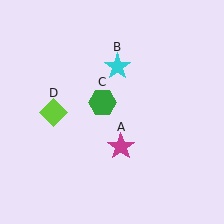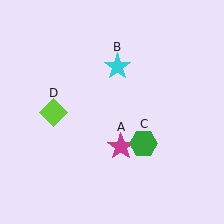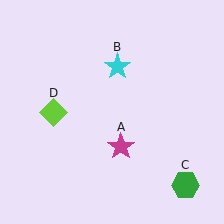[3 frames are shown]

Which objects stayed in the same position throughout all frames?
Magenta star (object A) and cyan star (object B) and lime diamond (object D) remained stationary.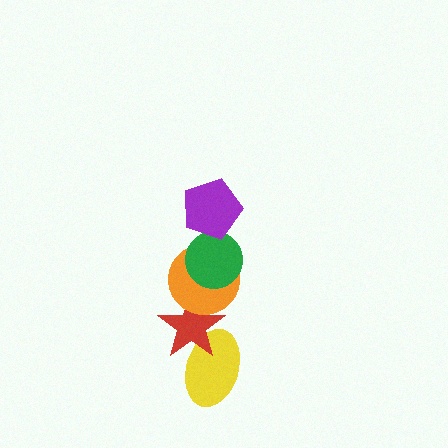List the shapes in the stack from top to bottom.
From top to bottom: the purple pentagon, the green circle, the orange circle, the red star, the yellow ellipse.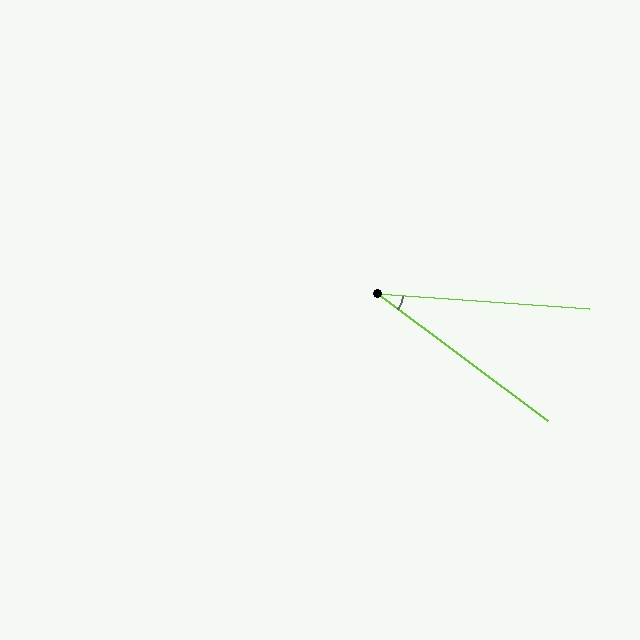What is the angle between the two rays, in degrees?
Approximately 33 degrees.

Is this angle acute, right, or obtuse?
It is acute.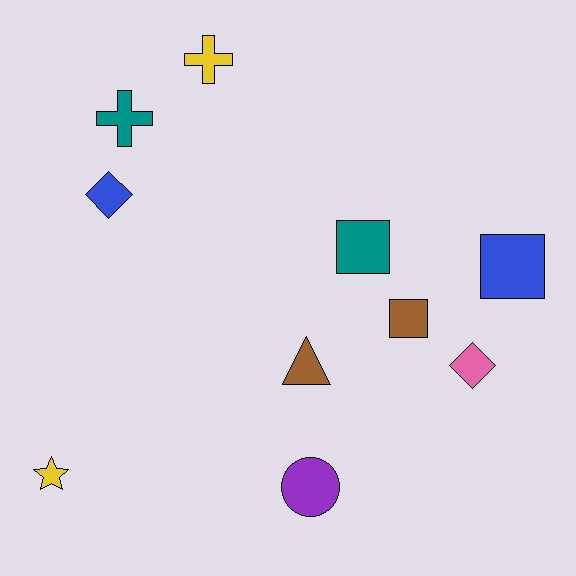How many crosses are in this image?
There are 2 crosses.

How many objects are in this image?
There are 10 objects.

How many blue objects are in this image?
There are 2 blue objects.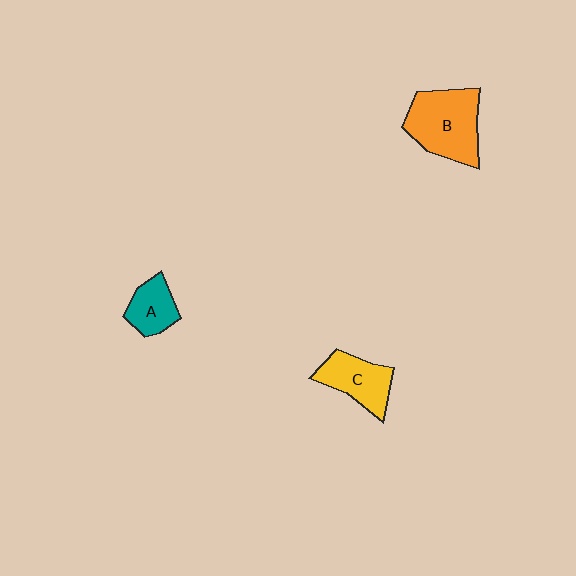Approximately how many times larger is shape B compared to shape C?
Approximately 1.5 times.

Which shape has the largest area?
Shape B (orange).